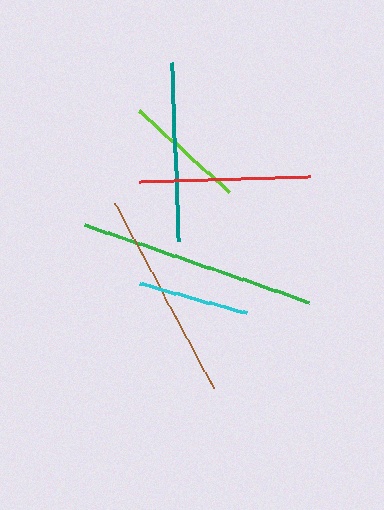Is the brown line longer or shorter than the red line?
The brown line is longer than the red line.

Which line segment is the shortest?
The cyan line is the shortest at approximately 111 pixels.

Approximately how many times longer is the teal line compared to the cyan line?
The teal line is approximately 1.6 times the length of the cyan line.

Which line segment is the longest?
The green line is the longest at approximately 238 pixels.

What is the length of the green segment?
The green segment is approximately 238 pixels long.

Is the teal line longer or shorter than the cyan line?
The teal line is longer than the cyan line.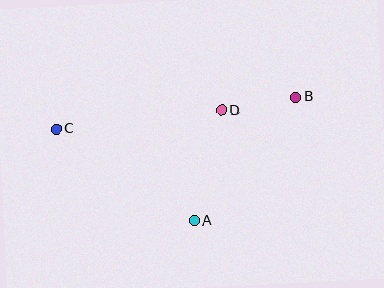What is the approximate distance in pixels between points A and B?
The distance between A and B is approximately 160 pixels.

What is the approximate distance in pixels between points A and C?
The distance between A and C is approximately 165 pixels.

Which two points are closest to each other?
Points B and D are closest to each other.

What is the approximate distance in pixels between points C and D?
The distance between C and D is approximately 166 pixels.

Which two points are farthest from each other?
Points B and C are farthest from each other.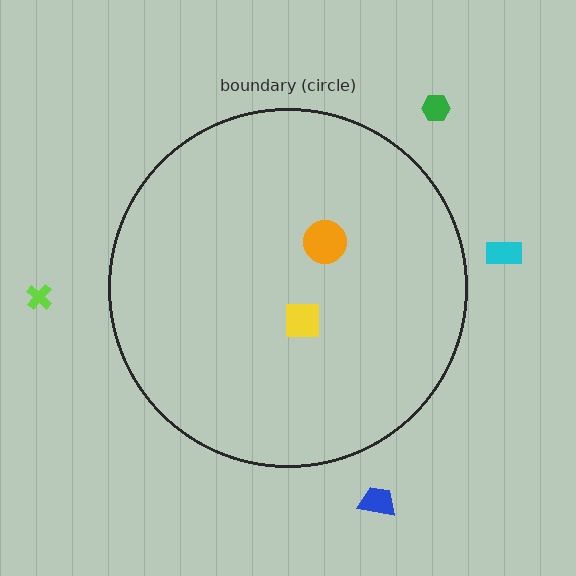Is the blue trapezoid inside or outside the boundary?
Outside.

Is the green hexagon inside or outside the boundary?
Outside.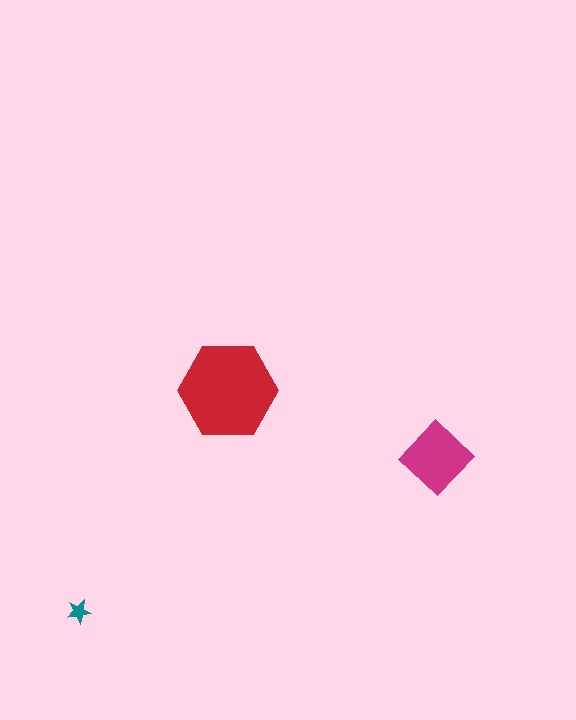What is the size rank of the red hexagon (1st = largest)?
1st.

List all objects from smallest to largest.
The teal star, the magenta diamond, the red hexagon.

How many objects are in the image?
There are 3 objects in the image.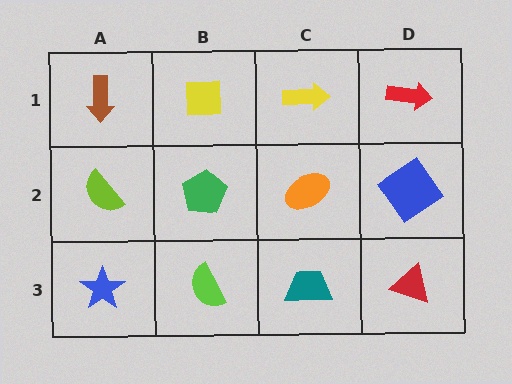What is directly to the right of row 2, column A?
A green pentagon.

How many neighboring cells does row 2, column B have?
4.